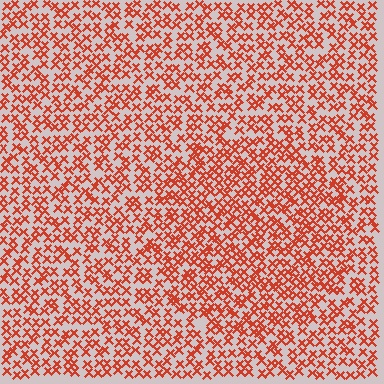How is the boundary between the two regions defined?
The boundary is defined by a change in element density (approximately 1.4x ratio). All elements are the same color, size, and shape.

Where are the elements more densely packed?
The elements are more densely packed inside the circle boundary.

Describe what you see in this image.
The image contains small red elements arranged at two different densities. A circle-shaped region is visible where the elements are more densely packed than the surrounding area.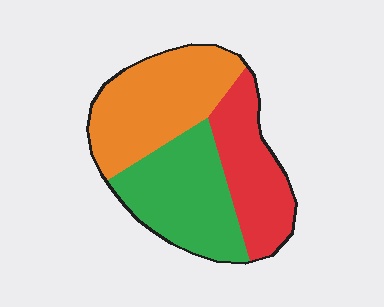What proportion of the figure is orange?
Orange covers 38% of the figure.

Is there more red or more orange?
Orange.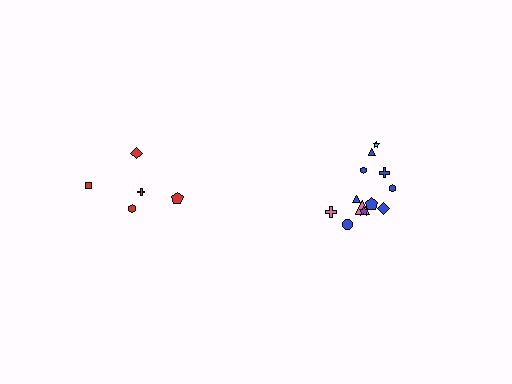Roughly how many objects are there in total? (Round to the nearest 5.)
Roughly 15 objects in total.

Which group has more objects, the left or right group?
The right group.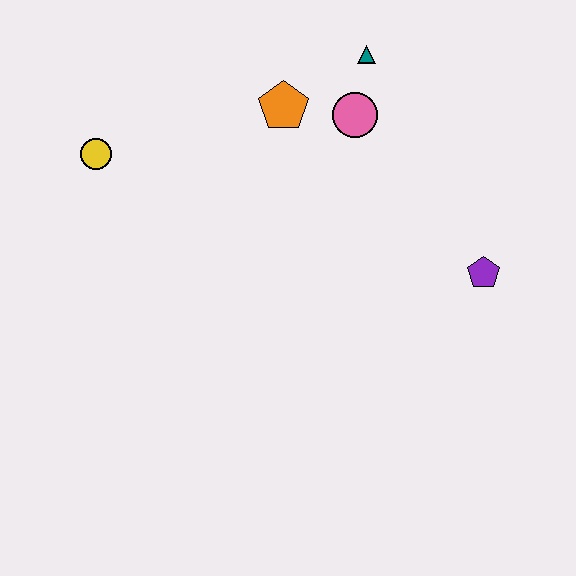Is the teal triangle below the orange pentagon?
No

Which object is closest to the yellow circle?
The orange pentagon is closest to the yellow circle.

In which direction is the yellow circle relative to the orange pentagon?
The yellow circle is to the left of the orange pentagon.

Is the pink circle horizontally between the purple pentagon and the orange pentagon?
Yes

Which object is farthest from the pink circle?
The yellow circle is farthest from the pink circle.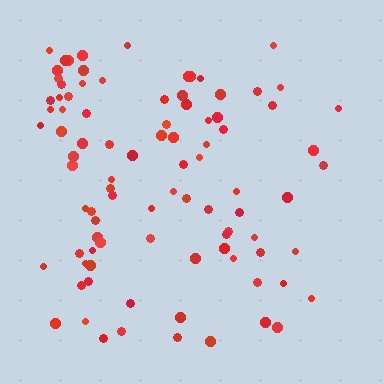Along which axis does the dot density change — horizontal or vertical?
Horizontal.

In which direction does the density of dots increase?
From right to left, with the left side densest.